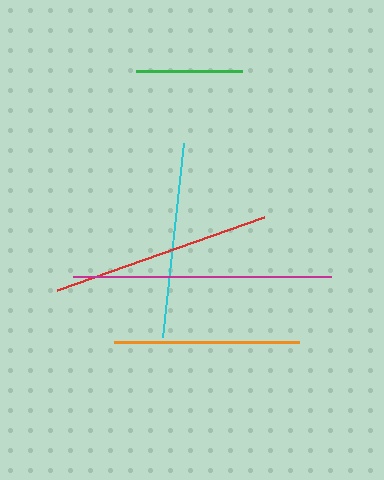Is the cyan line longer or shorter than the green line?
The cyan line is longer than the green line.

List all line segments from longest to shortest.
From longest to shortest: magenta, red, cyan, orange, green.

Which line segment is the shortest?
The green line is the shortest at approximately 106 pixels.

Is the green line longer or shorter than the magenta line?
The magenta line is longer than the green line.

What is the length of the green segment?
The green segment is approximately 106 pixels long.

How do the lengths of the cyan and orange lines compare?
The cyan and orange lines are approximately the same length.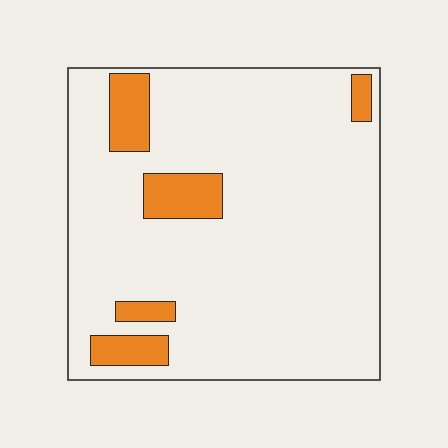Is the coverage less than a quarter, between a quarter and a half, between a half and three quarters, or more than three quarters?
Less than a quarter.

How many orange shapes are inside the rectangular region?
5.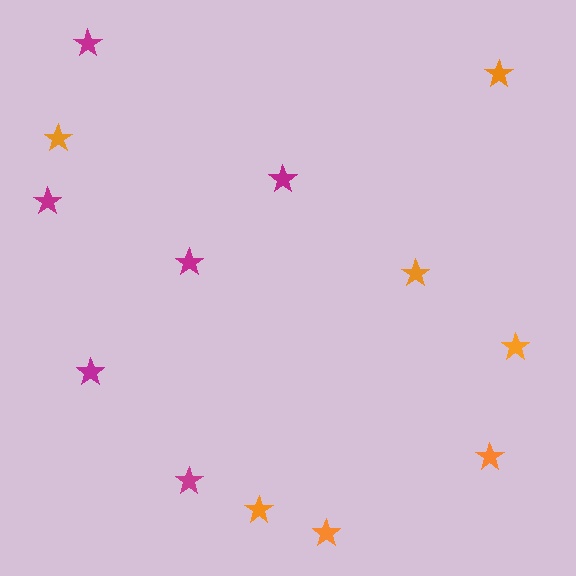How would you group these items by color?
There are 2 groups: one group of magenta stars (6) and one group of orange stars (7).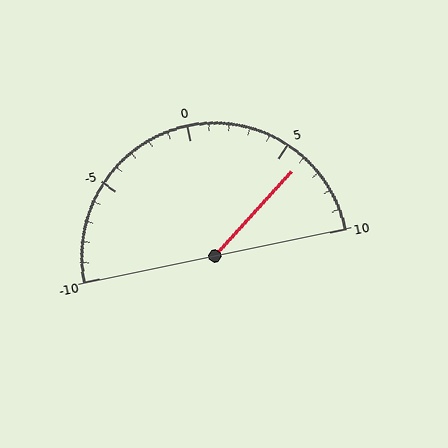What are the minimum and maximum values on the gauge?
The gauge ranges from -10 to 10.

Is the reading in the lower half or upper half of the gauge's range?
The reading is in the upper half of the range (-10 to 10).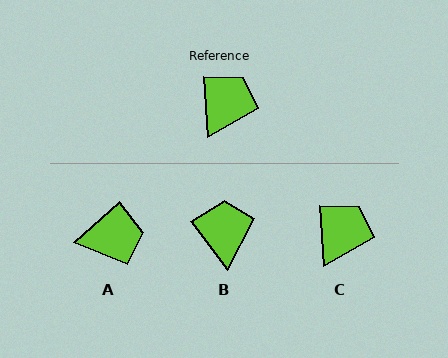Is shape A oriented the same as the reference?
No, it is off by about 52 degrees.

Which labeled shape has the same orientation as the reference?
C.